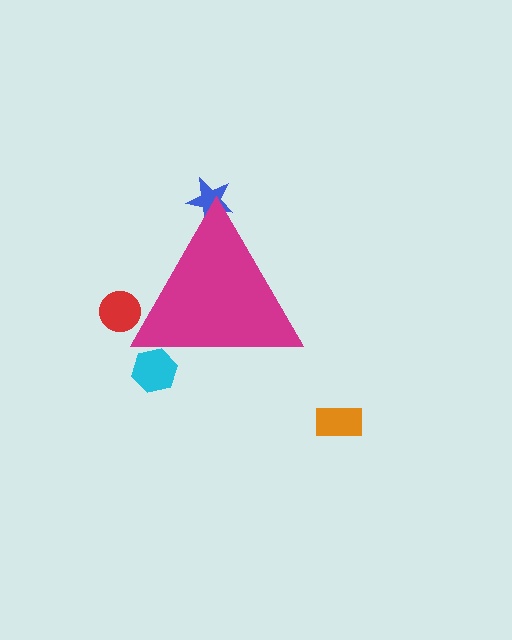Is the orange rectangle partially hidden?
No, the orange rectangle is fully visible.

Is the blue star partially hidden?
Yes, the blue star is partially hidden behind the magenta triangle.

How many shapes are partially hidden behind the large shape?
3 shapes are partially hidden.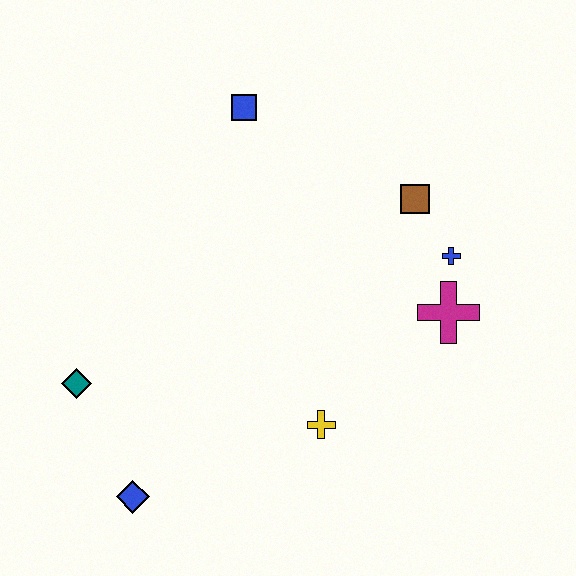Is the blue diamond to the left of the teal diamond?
No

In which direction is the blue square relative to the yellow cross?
The blue square is above the yellow cross.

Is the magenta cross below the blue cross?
Yes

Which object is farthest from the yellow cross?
The blue square is farthest from the yellow cross.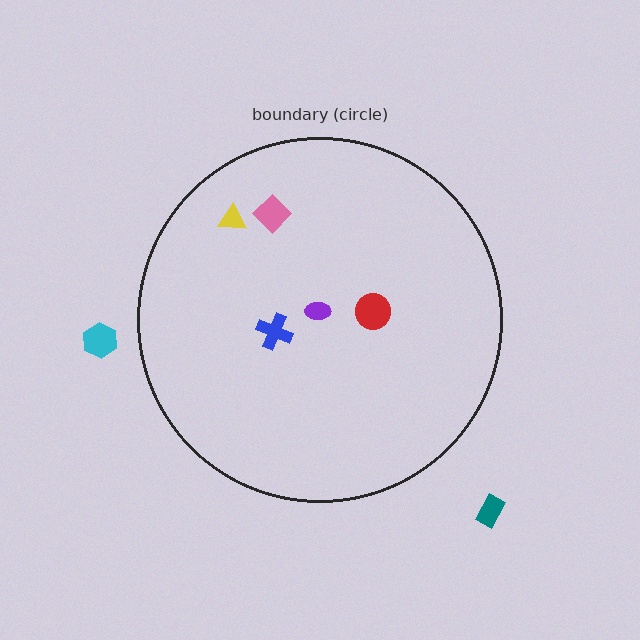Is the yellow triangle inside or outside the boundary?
Inside.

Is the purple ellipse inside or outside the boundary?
Inside.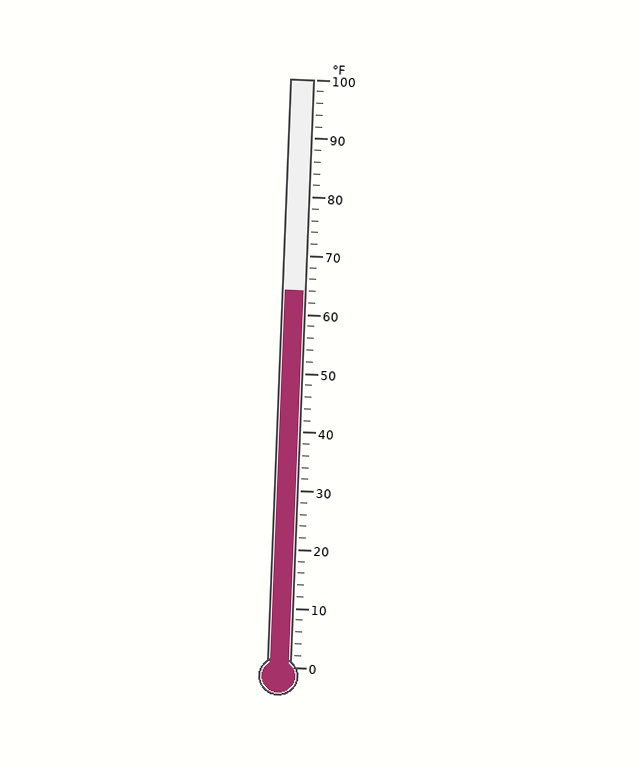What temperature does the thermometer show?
The thermometer shows approximately 64°F.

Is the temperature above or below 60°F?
The temperature is above 60°F.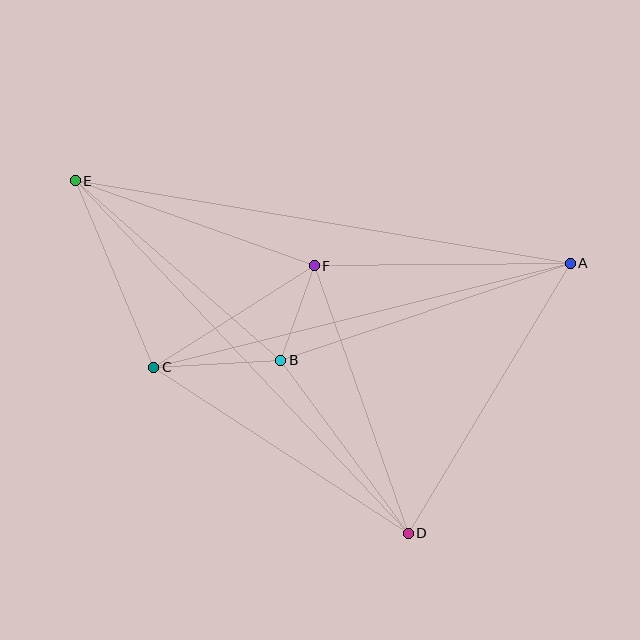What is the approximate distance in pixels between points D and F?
The distance between D and F is approximately 283 pixels.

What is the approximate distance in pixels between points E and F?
The distance between E and F is approximately 254 pixels.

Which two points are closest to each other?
Points B and F are closest to each other.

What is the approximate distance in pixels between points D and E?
The distance between D and E is approximately 485 pixels.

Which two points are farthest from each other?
Points A and E are farthest from each other.